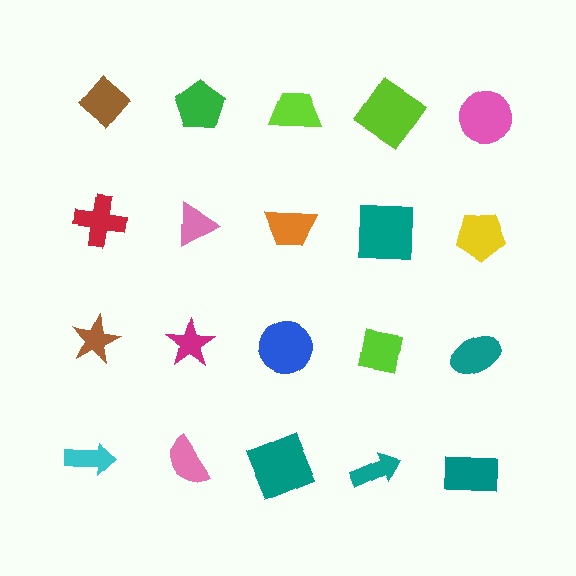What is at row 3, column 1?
A brown star.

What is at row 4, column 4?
A teal arrow.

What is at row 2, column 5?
A yellow pentagon.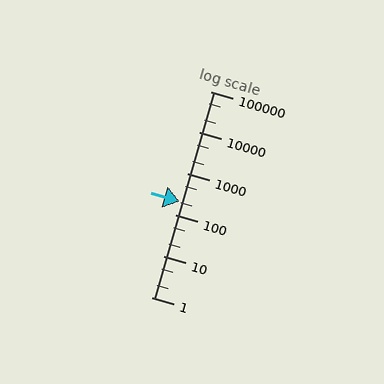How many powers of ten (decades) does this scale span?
The scale spans 5 decades, from 1 to 100000.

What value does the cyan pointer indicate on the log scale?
The pointer indicates approximately 210.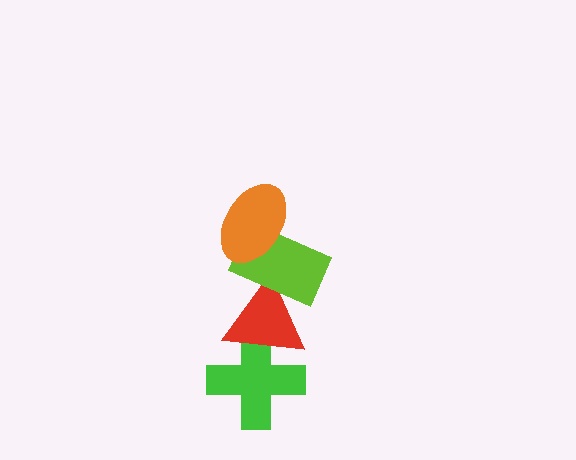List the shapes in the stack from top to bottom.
From top to bottom: the orange ellipse, the lime rectangle, the red triangle, the green cross.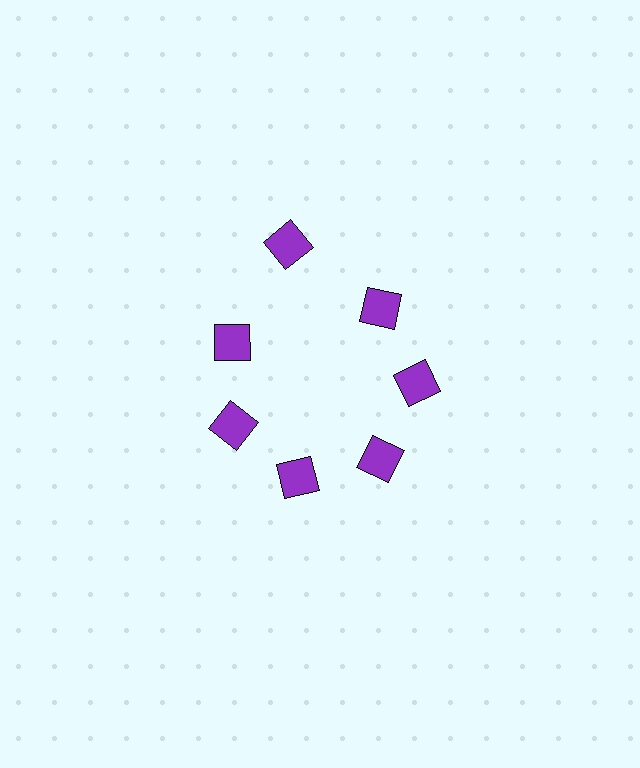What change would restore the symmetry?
The symmetry would be restored by moving it inward, back onto the ring so that all 7 squares sit at equal angles and equal distance from the center.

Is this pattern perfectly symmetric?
No. The 7 purple squares are arranged in a ring, but one element near the 12 o'clock position is pushed outward from the center, breaking the 7-fold rotational symmetry.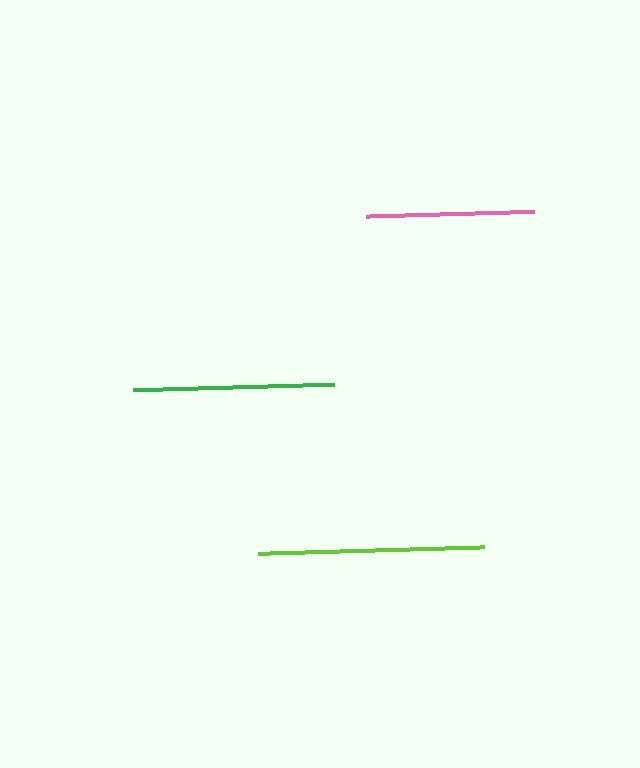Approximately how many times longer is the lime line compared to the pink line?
The lime line is approximately 1.3 times the length of the pink line.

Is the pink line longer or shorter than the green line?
The green line is longer than the pink line.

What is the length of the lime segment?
The lime segment is approximately 226 pixels long.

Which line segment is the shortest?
The pink line is the shortest at approximately 168 pixels.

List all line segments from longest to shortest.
From longest to shortest: lime, green, pink.